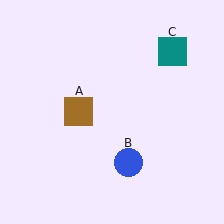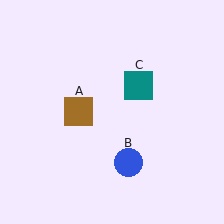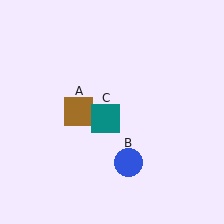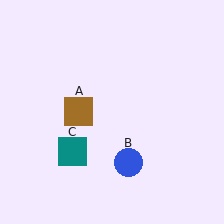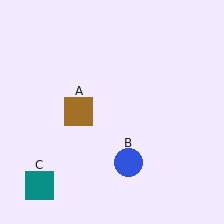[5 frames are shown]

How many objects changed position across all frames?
1 object changed position: teal square (object C).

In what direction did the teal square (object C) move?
The teal square (object C) moved down and to the left.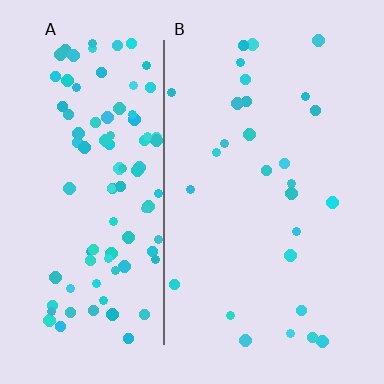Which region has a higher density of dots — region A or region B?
A (the left).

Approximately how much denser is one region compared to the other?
Approximately 3.5× — region A over region B.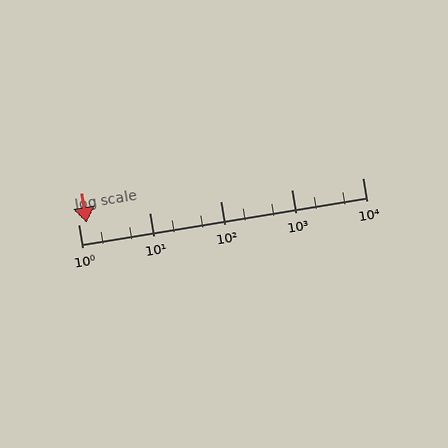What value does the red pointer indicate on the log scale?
The pointer indicates approximately 1.3.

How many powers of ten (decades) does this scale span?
The scale spans 4 decades, from 1 to 10000.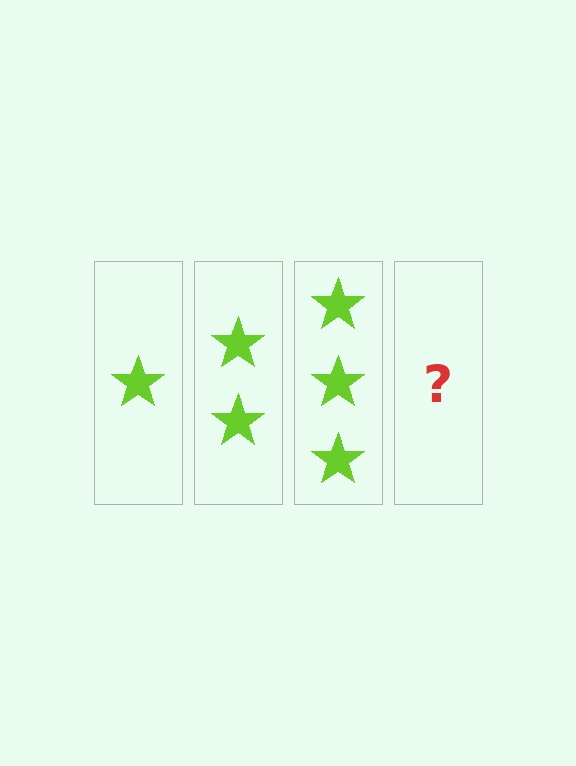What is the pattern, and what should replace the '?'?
The pattern is that each step adds one more star. The '?' should be 4 stars.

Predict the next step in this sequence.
The next step is 4 stars.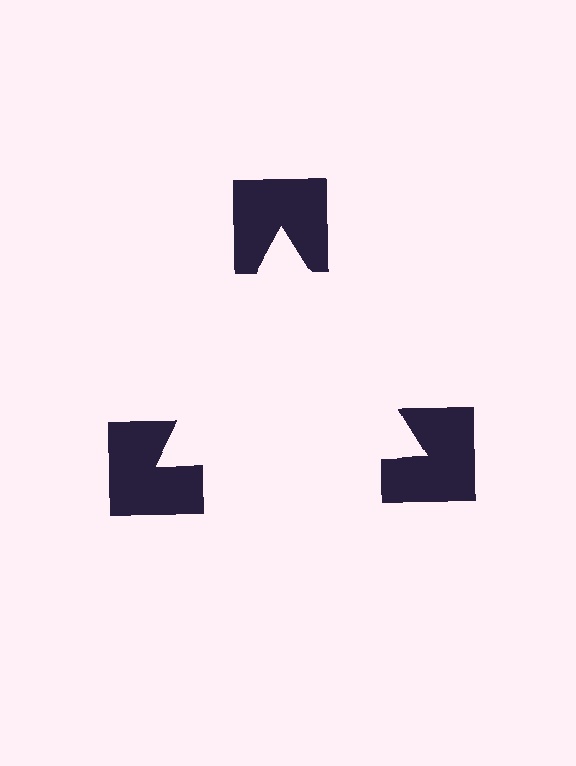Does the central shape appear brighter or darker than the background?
It typically appears slightly brighter than the background, even though no actual brightness change is drawn.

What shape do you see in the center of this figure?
An illusory triangle — its edges are inferred from the aligned wedge cuts in the notched squares, not physically drawn.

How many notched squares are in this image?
There are 3 — one at each vertex of the illusory triangle.